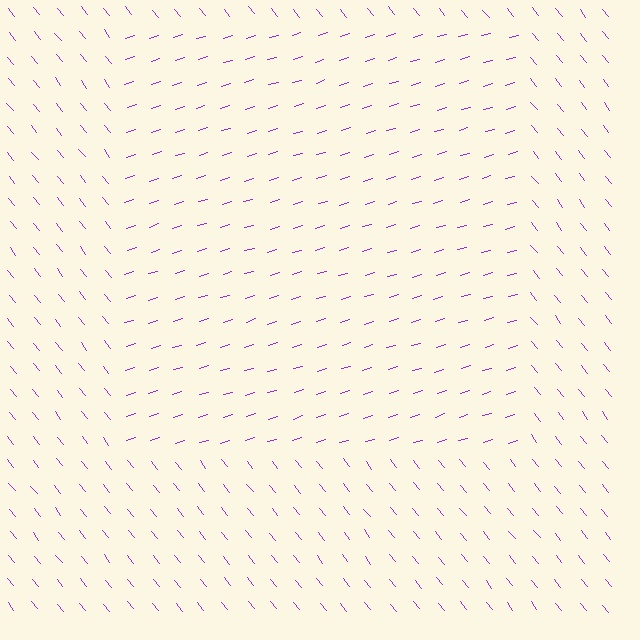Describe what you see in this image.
The image is filled with small purple line segments. A rectangle region in the image has lines oriented differently from the surrounding lines, creating a visible texture boundary.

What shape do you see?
I see a rectangle.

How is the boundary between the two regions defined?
The boundary is defined purely by a change in line orientation (approximately 69 degrees difference). All lines are the same color and thickness.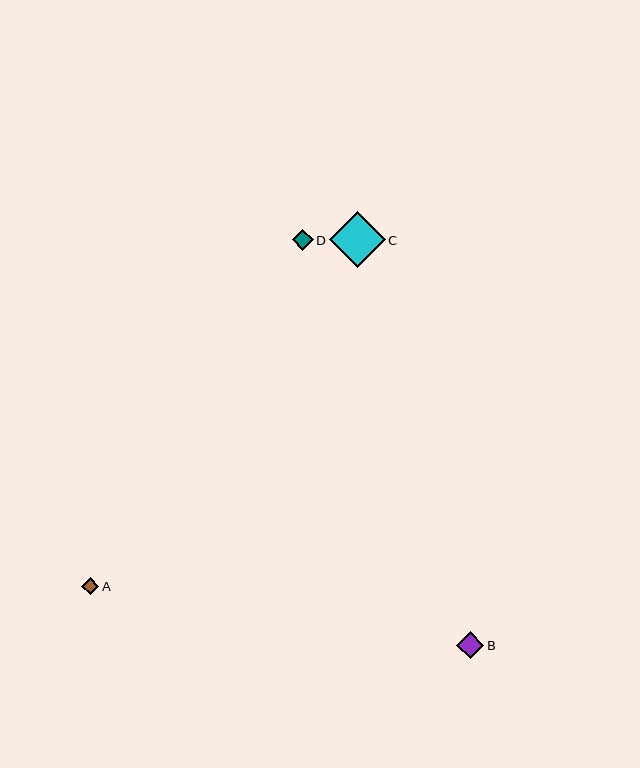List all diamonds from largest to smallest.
From largest to smallest: C, B, D, A.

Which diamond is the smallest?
Diamond A is the smallest with a size of approximately 17 pixels.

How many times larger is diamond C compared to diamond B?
Diamond C is approximately 2.1 times the size of diamond B.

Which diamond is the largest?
Diamond C is the largest with a size of approximately 56 pixels.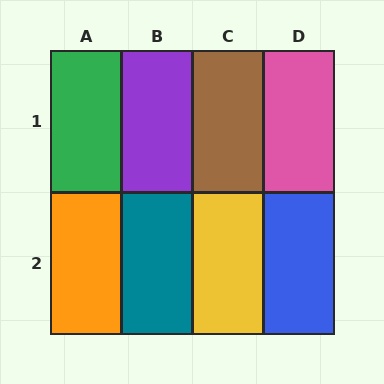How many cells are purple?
1 cell is purple.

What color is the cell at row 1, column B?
Purple.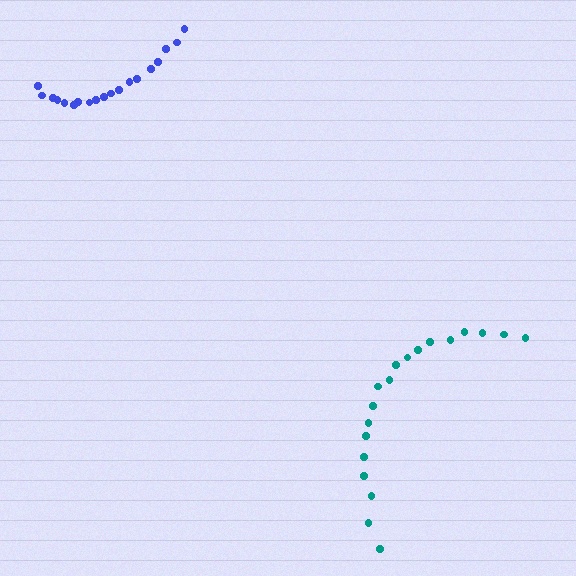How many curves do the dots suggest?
There are 2 distinct paths.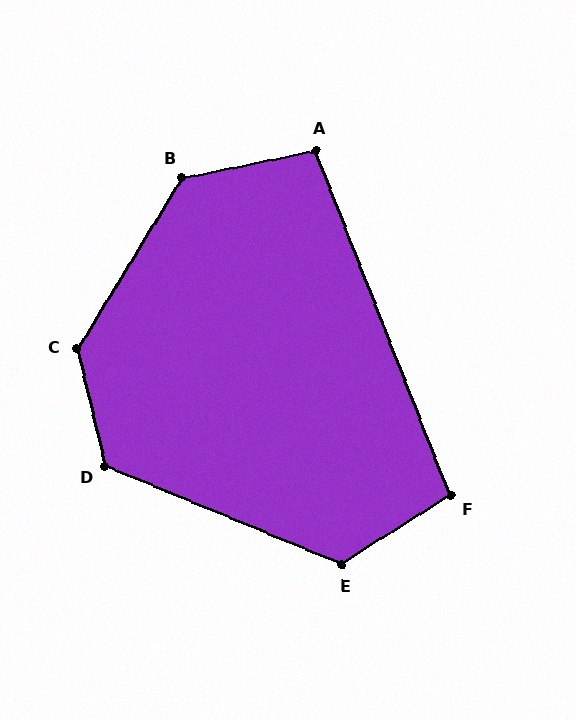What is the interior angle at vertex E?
Approximately 125 degrees (obtuse).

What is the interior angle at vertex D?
Approximately 126 degrees (obtuse).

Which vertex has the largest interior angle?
C, at approximately 135 degrees.